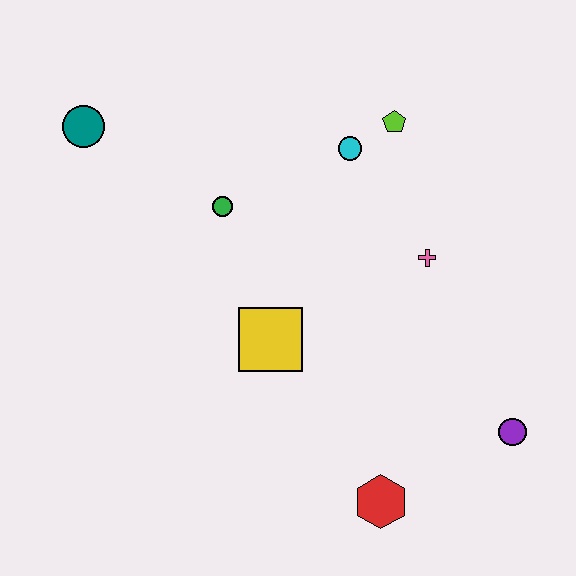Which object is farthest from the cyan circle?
The red hexagon is farthest from the cyan circle.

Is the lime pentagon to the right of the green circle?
Yes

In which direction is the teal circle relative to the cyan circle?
The teal circle is to the left of the cyan circle.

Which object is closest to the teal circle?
The green circle is closest to the teal circle.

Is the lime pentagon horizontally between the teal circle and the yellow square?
No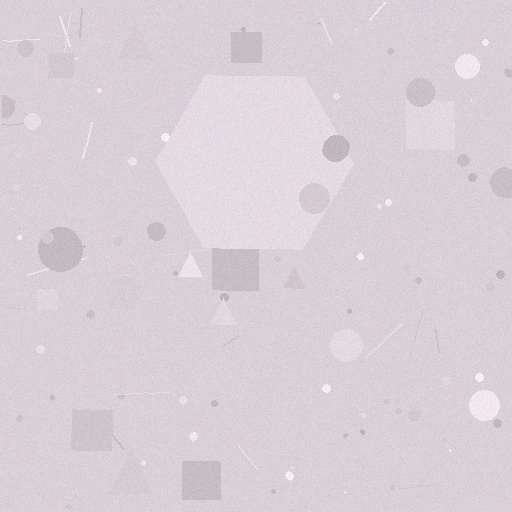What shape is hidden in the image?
A hexagon is hidden in the image.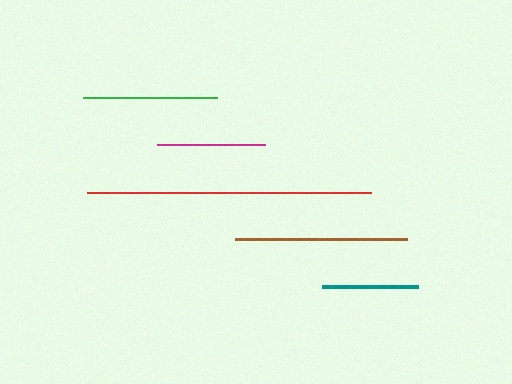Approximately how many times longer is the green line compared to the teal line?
The green line is approximately 1.4 times the length of the teal line.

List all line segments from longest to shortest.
From longest to shortest: red, brown, green, magenta, teal.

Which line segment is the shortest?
The teal line is the shortest at approximately 96 pixels.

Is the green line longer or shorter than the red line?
The red line is longer than the green line.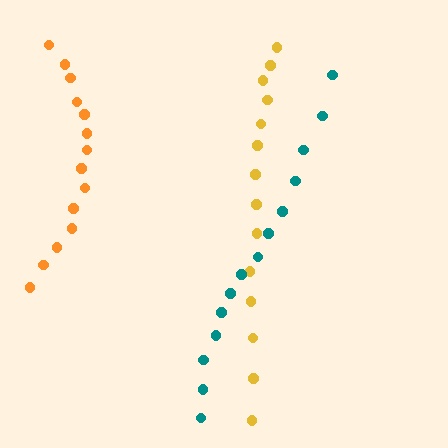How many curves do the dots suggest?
There are 3 distinct paths.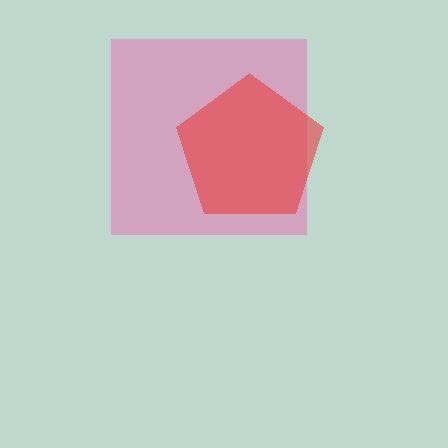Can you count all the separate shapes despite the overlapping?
Yes, there are 2 separate shapes.